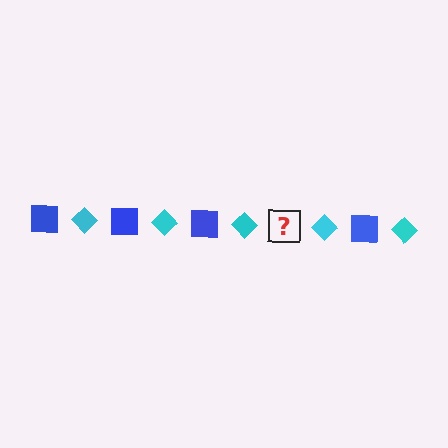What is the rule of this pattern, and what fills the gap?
The rule is that the pattern alternates between blue square and cyan diamond. The gap should be filled with a blue square.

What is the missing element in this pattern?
The missing element is a blue square.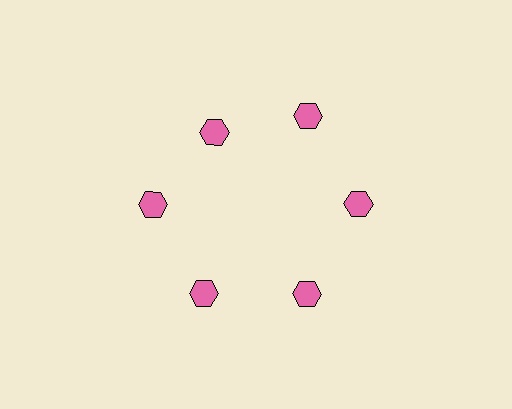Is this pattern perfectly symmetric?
No. The 6 pink hexagons are arranged in a ring, but one element near the 11 o'clock position is pulled inward toward the center, breaking the 6-fold rotational symmetry.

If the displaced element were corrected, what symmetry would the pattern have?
It would have 6-fold rotational symmetry — the pattern would map onto itself every 60 degrees.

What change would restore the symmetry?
The symmetry would be restored by moving it outward, back onto the ring so that all 6 hexagons sit at equal angles and equal distance from the center.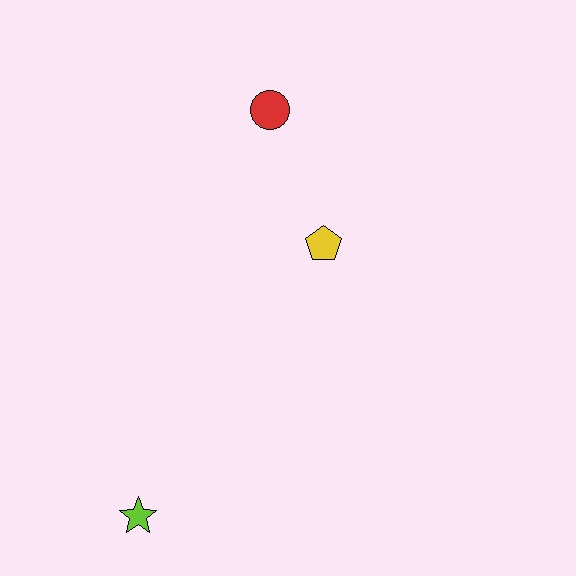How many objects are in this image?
There are 3 objects.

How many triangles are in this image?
There are no triangles.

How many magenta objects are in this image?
There are no magenta objects.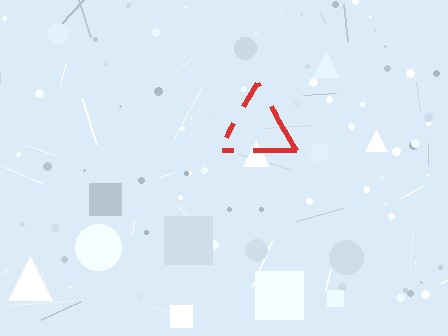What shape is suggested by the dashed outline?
The dashed outline suggests a triangle.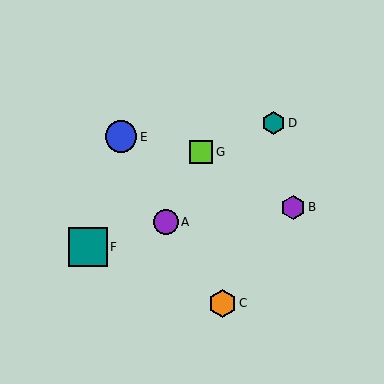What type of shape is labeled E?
Shape E is a blue circle.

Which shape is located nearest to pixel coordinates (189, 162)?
The lime square (labeled G) at (201, 152) is nearest to that location.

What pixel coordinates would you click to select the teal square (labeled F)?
Click at (88, 247) to select the teal square F.